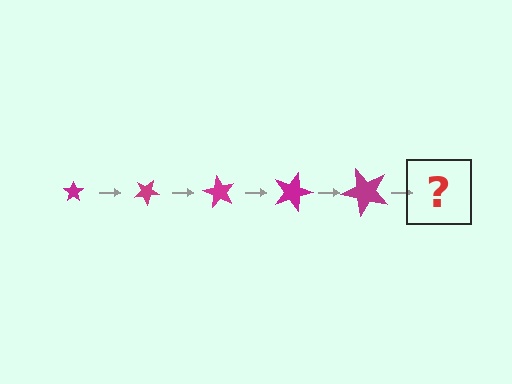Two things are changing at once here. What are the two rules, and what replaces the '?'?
The two rules are that the star grows larger each step and it rotates 30 degrees each step. The '?' should be a star, larger than the previous one and rotated 150 degrees from the start.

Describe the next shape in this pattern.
It should be a star, larger than the previous one and rotated 150 degrees from the start.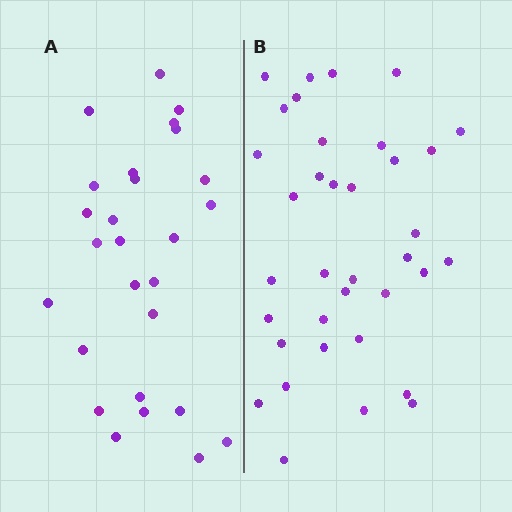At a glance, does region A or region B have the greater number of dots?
Region B (the right region) has more dots.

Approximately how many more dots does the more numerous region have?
Region B has roughly 8 or so more dots than region A.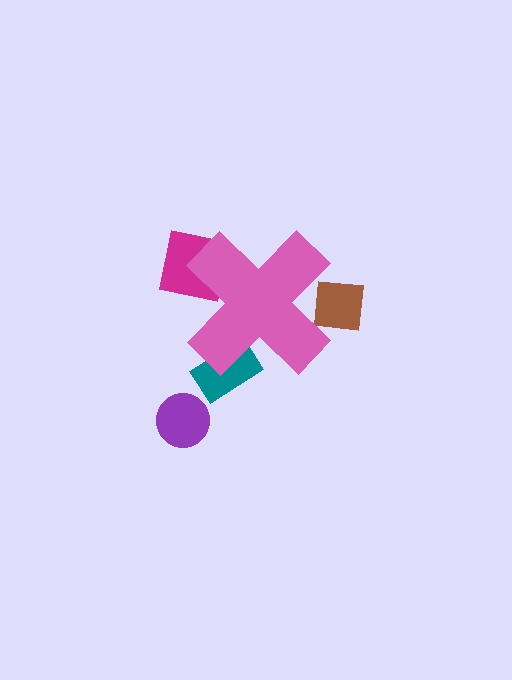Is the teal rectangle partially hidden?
Yes, the teal rectangle is partially hidden behind the pink cross.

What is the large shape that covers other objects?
A pink cross.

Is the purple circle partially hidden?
No, the purple circle is fully visible.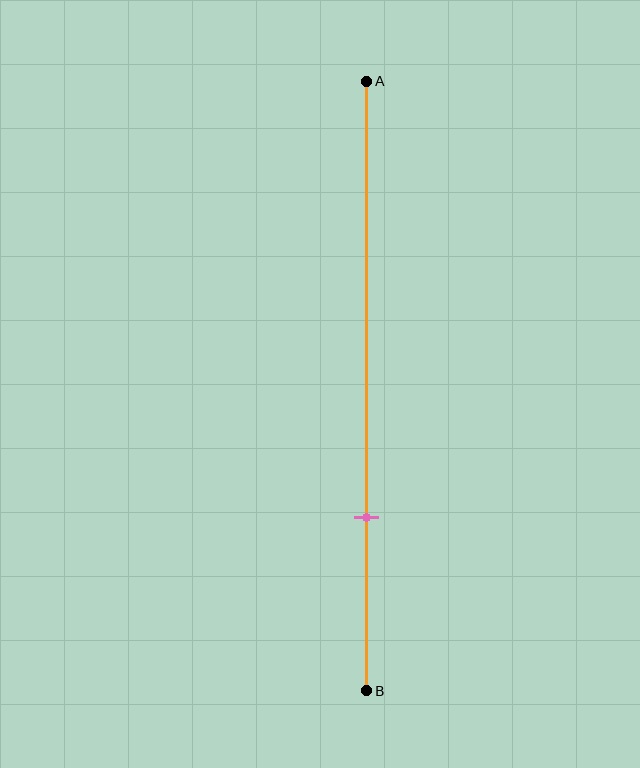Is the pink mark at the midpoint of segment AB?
No, the mark is at about 70% from A, not at the 50% midpoint.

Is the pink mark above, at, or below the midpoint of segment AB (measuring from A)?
The pink mark is below the midpoint of segment AB.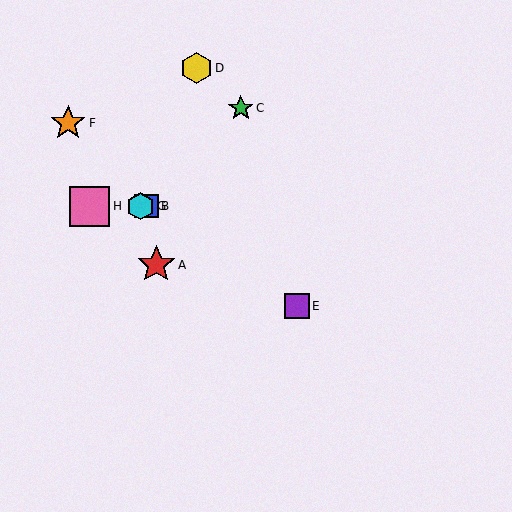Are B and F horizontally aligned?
No, B is at y≈206 and F is at y≈123.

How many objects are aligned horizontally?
3 objects (B, G, H) are aligned horizontally.